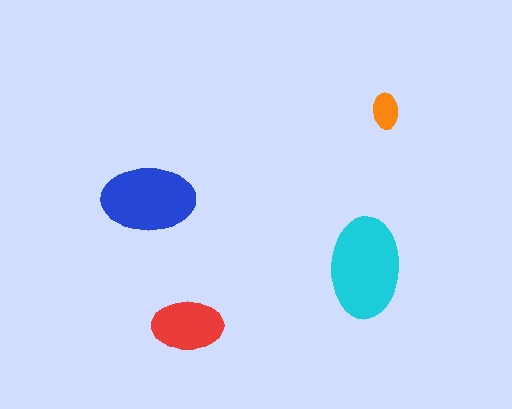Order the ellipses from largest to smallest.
the cyan one, the blue one, the red one, the orange one.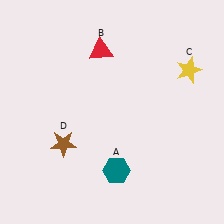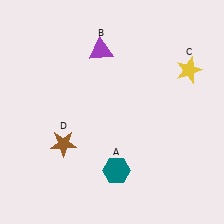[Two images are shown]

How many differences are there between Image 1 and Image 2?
There is 1 difference between the two images.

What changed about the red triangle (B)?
In Image 1, B is red. In Image 2, it changed to purple.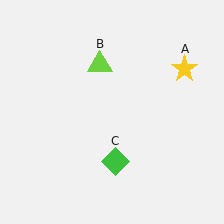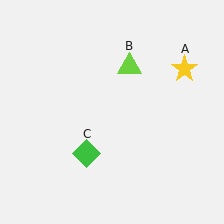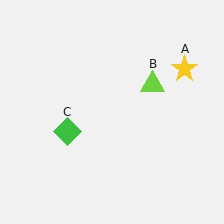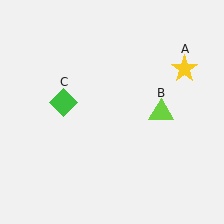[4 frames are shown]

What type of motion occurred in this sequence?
The lime triangle (object B), green diamond (object C) rotated clockwise around the center of the scene.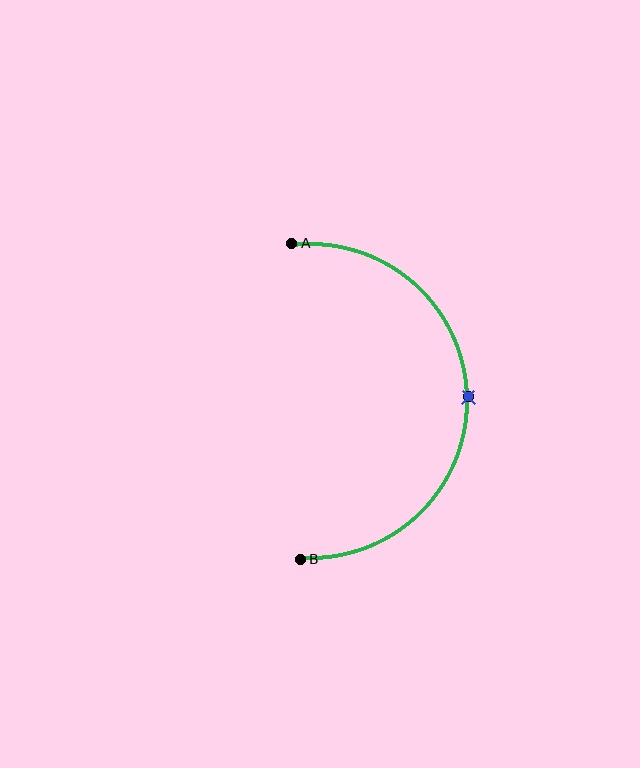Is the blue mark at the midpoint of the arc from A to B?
Yes. The blue mark lies on the arc at equal arc-length from both A and B — it is the arc midpoint.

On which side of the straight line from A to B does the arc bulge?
The arc bulges to the right of the straight line connecting A and B.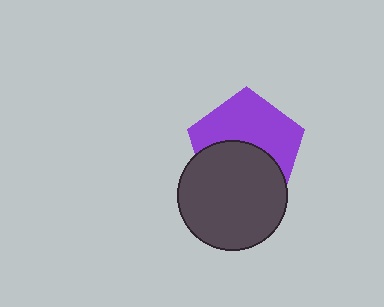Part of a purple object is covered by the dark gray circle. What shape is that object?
It is a pentagon.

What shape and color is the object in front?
The object in front is a dark gray circle.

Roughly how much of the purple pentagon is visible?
About half of it is visible (roughly 53%).